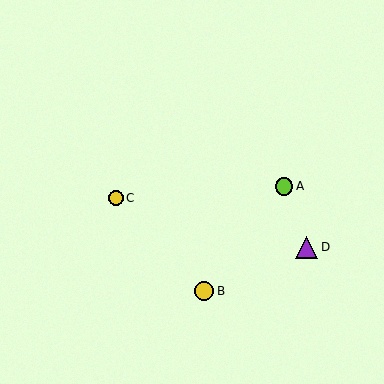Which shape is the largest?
The purple triangle (labeled D) is the largest.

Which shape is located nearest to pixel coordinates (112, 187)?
The yellow circle (labeled C) at (116, 198) is nearest to that location.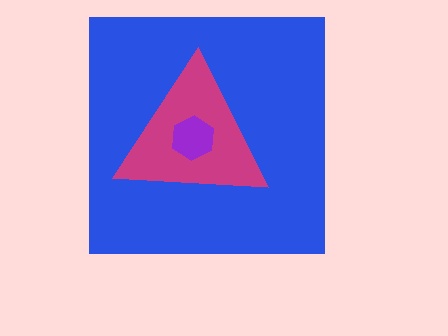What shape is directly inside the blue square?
The magenta triangle.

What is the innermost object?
The purple hexagon.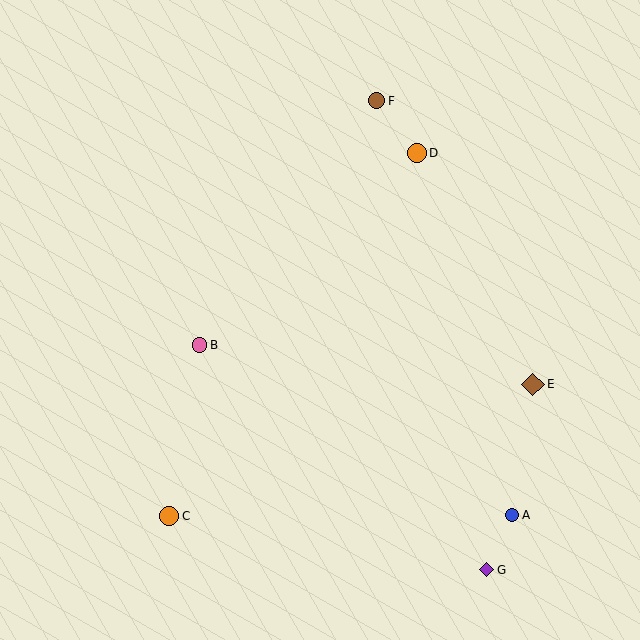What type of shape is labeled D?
Shape D is an orange circle.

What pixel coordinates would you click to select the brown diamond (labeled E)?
Click at (533, 384) to select the brown diamond E.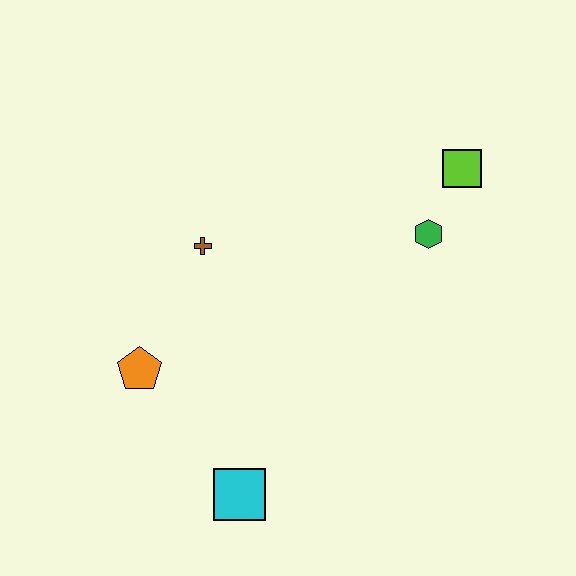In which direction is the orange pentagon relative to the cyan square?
The orange pentagon is above the cyan square.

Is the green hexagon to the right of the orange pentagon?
Yes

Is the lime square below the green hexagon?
No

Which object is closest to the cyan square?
The orange pentagon is closest to the cyan square.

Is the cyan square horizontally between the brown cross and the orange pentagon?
No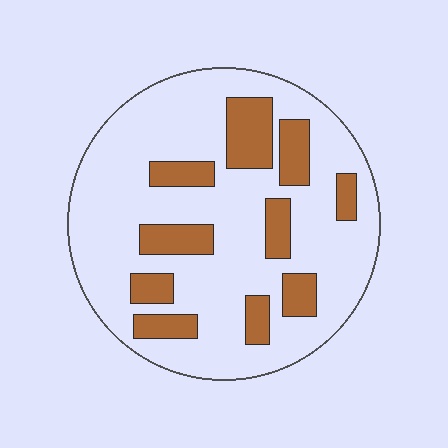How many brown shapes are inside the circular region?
10.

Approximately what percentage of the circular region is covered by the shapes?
Approximately 25%.